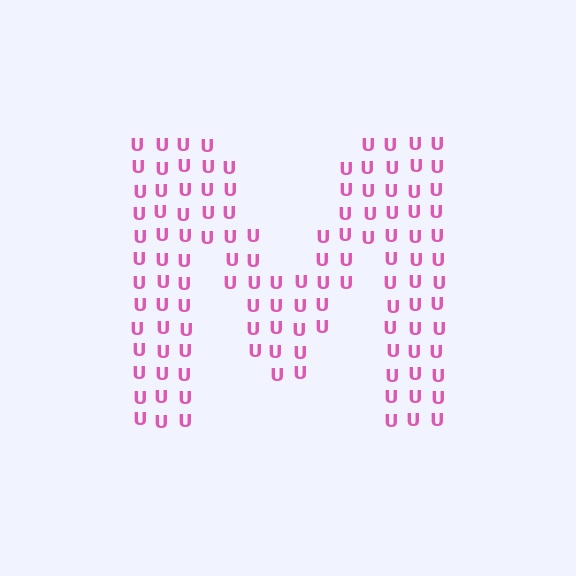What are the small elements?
The small elements are letter U's.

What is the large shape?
The large shape is the letter M.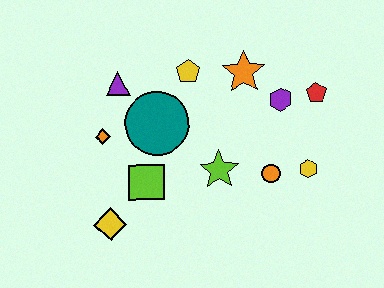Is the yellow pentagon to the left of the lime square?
No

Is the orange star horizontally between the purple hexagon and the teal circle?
Yes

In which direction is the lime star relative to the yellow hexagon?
The lime star is to the left of the yellow hexagon.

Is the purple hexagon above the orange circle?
Yes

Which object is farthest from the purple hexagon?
The yellow diamond is farthest from the purple hexagon.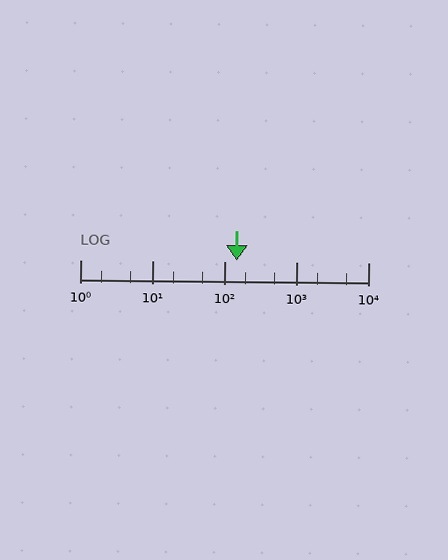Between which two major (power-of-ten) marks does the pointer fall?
The pointer is between 100 and 1000.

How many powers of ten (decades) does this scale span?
The scale spans 4 decades, from 1 to 10000.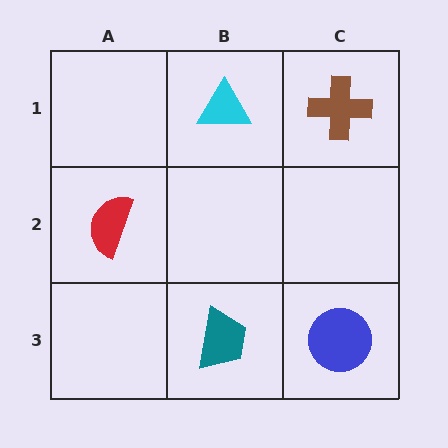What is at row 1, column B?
A cyan triangle.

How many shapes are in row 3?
2 shapes.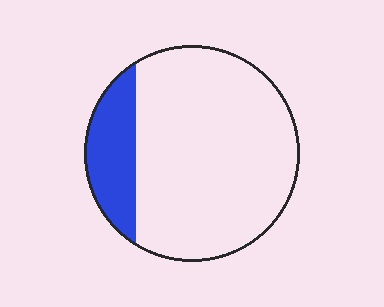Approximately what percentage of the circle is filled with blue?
Approximately 20%.